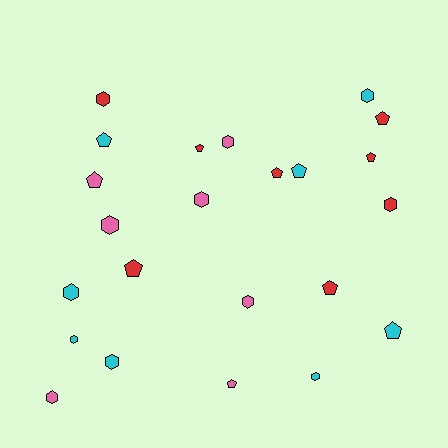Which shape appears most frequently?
Hexagon, with 12 objects.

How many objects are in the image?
There are 23 objects.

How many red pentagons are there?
There are 6 red pentagons.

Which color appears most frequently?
Cyan, with 8 objects.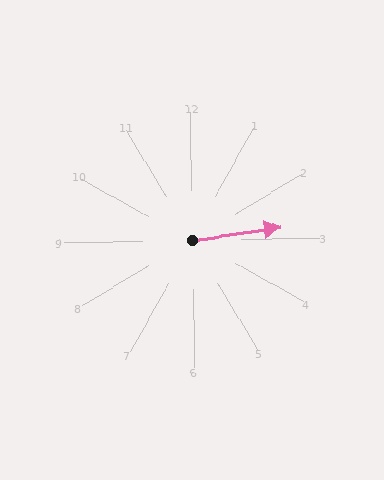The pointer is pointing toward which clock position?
Roughly 3 o'clock.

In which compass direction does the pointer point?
East.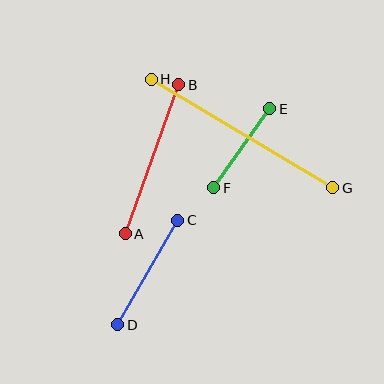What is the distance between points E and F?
The distance is approximately 97 pixels.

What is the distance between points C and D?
The distance is approximately 121 pixels.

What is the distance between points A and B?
The distance is approximately 158 pixels.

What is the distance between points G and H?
The distance is approximately 212 pixels.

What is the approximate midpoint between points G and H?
The midpoint is at approximately (242, 133) pixels.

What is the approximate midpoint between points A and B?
The midpoint is at approximately (152, 159) pixels.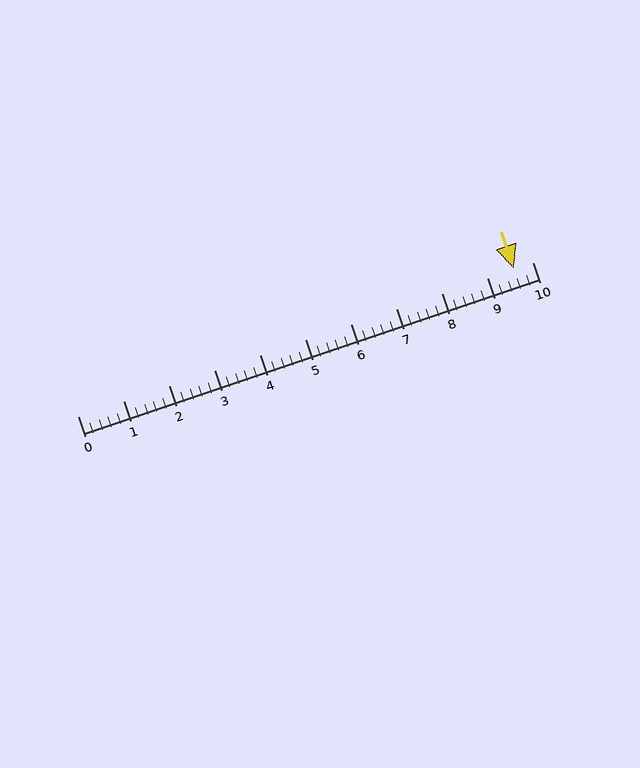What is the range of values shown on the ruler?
The ruler shows values from 0 to 10.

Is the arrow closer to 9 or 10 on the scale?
The arrow is closer to 10.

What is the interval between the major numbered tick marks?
The major tick marks are spaced 1 units apart.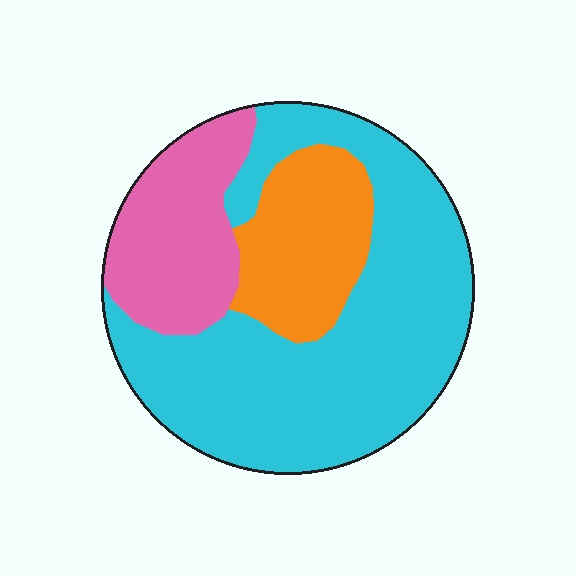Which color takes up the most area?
Cyan, at roughly 60%.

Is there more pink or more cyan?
Cyan.